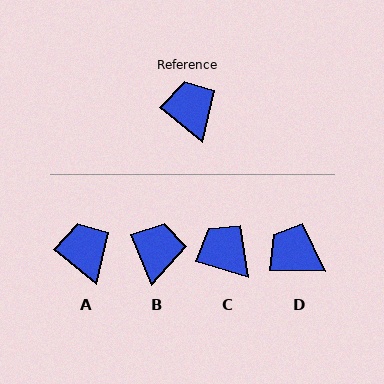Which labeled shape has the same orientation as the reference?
A.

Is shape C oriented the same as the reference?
No, it is off by about 23 degrees.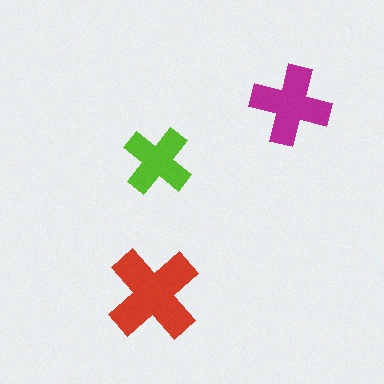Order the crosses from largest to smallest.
the red one, the magenta one, the lime one.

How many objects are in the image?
There are 3 objects in the image.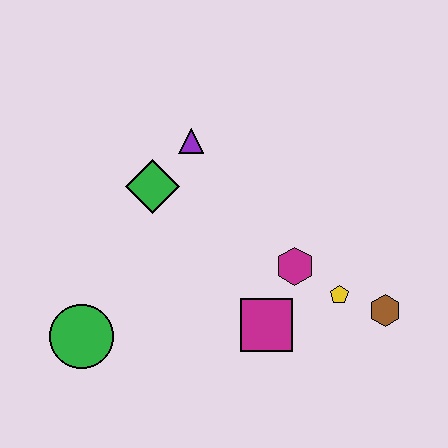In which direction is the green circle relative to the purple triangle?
The green circle is below the purple triangle.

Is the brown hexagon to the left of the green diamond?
No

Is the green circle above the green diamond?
No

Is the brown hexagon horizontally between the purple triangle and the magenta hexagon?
No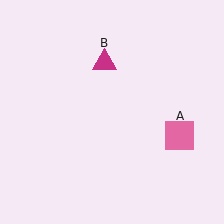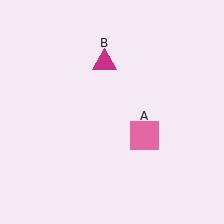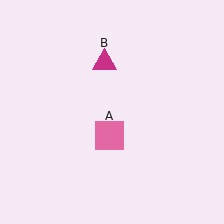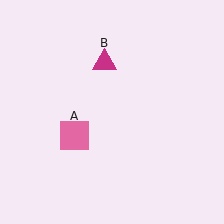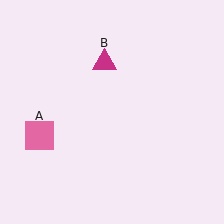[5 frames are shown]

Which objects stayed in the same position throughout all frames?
Magenta triangle (object B) remained stationary.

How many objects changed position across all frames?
1 object changed position: pink square (object A).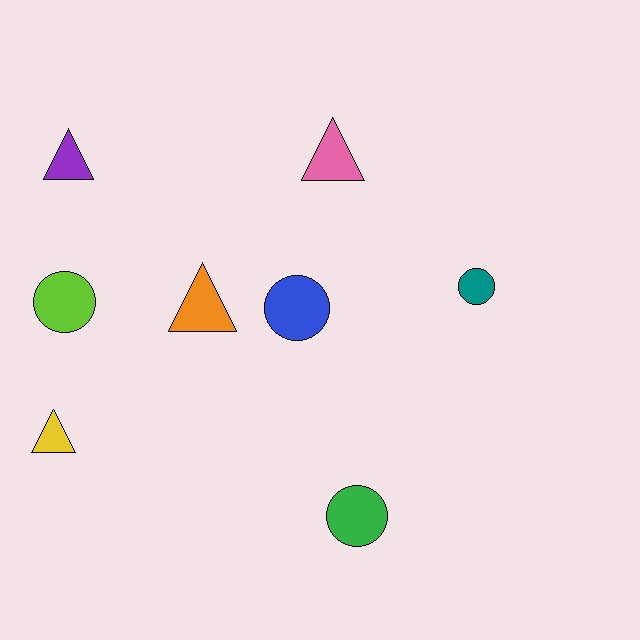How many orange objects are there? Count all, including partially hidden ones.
There is 1 orange object.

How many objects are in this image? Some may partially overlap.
There are 8 objects.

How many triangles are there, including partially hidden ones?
There are 4 triangles.